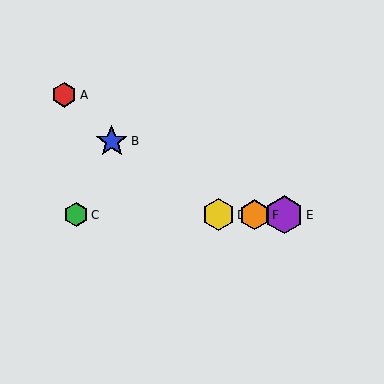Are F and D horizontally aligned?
Yes, both are at y≈215.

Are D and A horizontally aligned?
No, D is at y≈215 and A is at y≈95.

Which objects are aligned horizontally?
Objects C, D, E, F are aligned horizontally.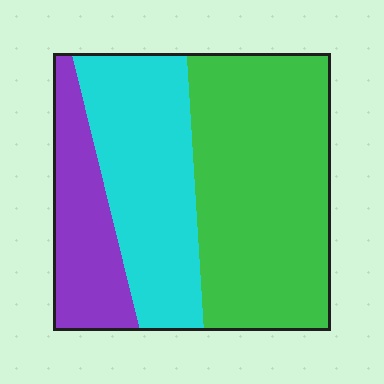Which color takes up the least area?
Purple, at roughly 20%.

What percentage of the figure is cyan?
Cyan covers 32% of the figure.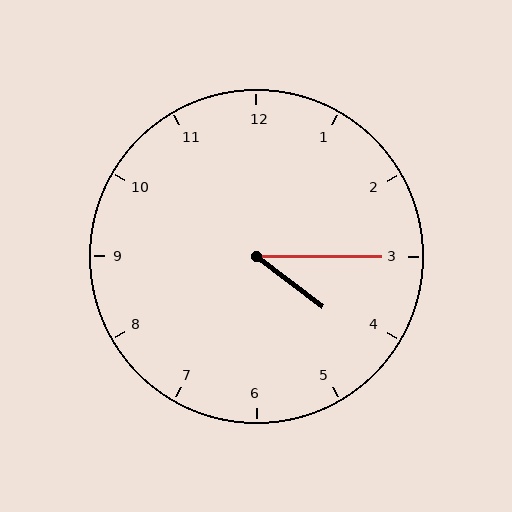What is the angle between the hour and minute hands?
Approximately 38 degrees.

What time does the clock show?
4:15.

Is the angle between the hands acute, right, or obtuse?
It is acute.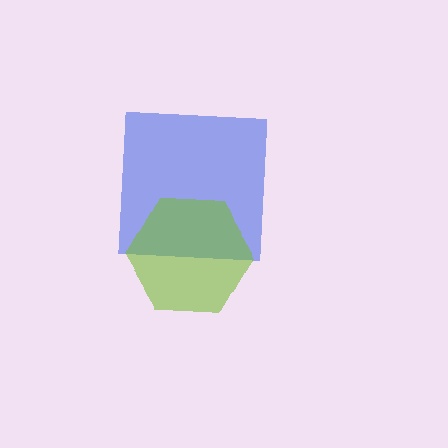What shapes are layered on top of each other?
The layered shapes are: a blue square, a lime hexagon.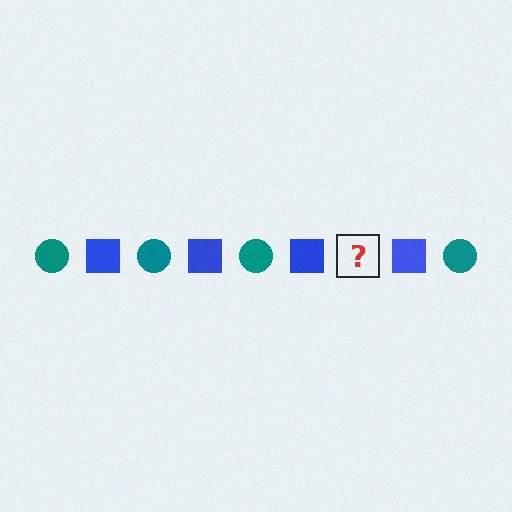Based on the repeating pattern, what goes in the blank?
The blank should be a teal circle.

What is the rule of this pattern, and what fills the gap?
The rule is that the pattern alternates between teal circle and blue square. The gap should be filled with a teal circle.